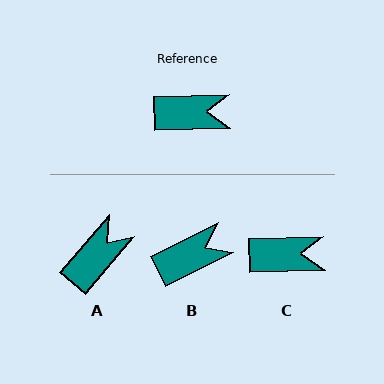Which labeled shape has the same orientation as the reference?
C.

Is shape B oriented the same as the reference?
No, it is off by about 24 degrees.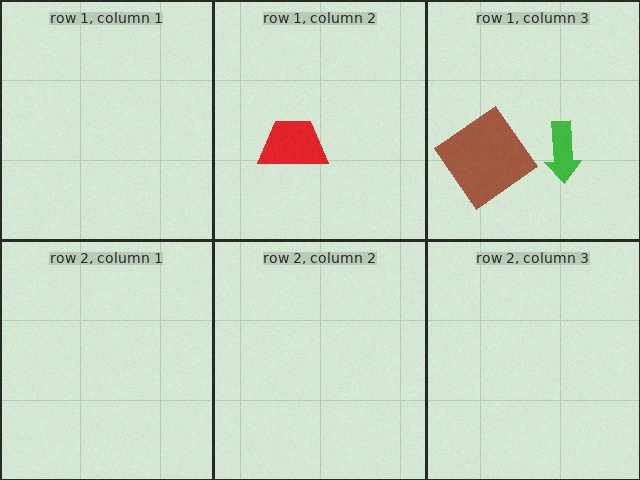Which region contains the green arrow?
The row 1, column 3 region.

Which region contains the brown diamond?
The row 1, column 3 region.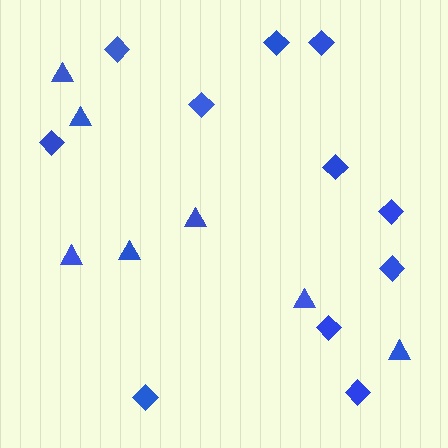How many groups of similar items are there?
There are 2 groups: one group of triangles (7) and one group of diamonds (11).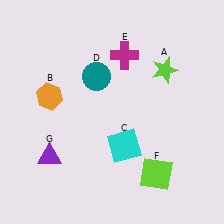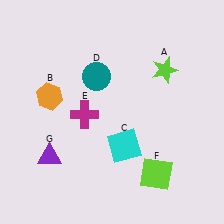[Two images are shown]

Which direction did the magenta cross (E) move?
The magenta cross (E) moved down.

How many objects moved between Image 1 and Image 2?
1 object moved between the two images.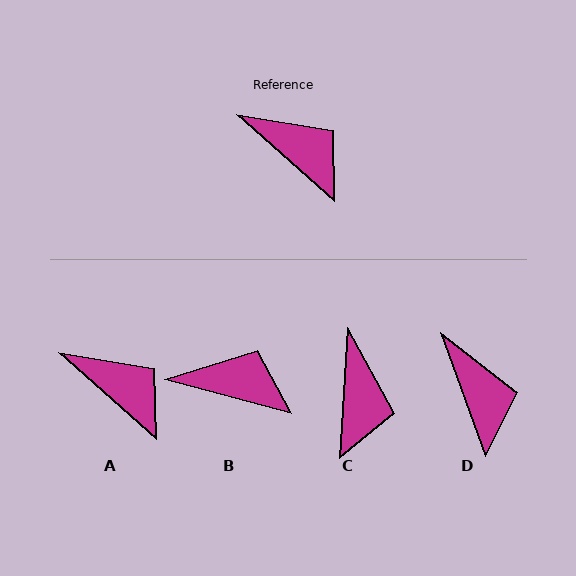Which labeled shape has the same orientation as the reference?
A.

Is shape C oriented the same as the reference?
No, it is off by about 52 degrees.